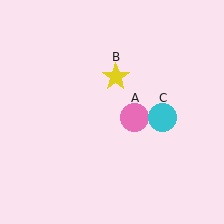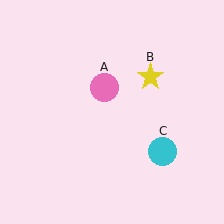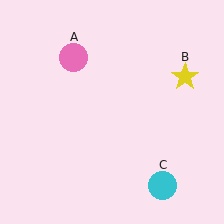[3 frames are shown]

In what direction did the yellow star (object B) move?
The yellow star (object B) moved right.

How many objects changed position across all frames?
3 objects changed position: pink circle (object A), yellow star (object B), cyan circle (object C).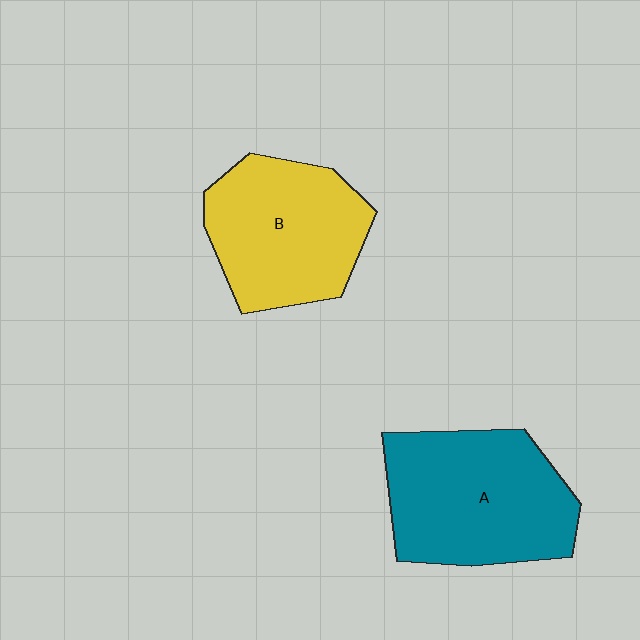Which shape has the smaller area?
Shape B (yellow).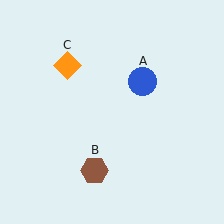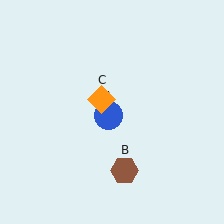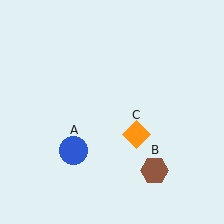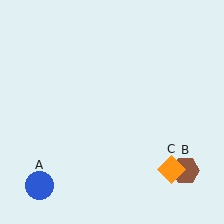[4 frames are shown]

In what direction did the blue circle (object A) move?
The blue circle (object A) moved down and to the left.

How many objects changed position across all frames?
3 objects changed position: blue circle (object A), brown hexagon (object B), orange diamond (object C).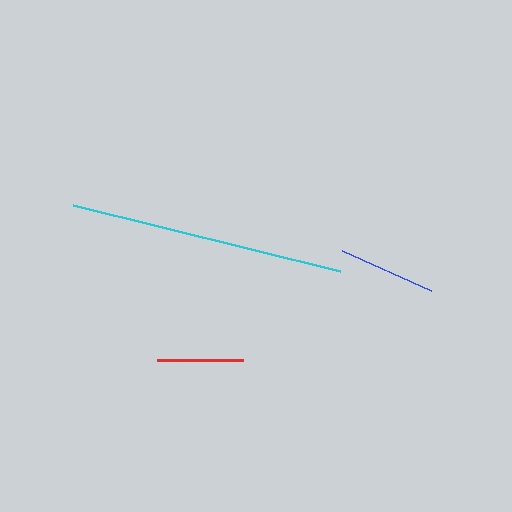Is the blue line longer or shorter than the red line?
The blue line is longer than the red line.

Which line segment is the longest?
The cyan line is the longest at approximately 275 pixels.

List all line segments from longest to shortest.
From longest to shortest: cyan, blue, red.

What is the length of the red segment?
The red segment is approximately 86 pixels long.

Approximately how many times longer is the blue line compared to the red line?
The blue line is approximately 1.1 times the length of the red line.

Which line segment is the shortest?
The red line is the shortest at approximately 86 pixels.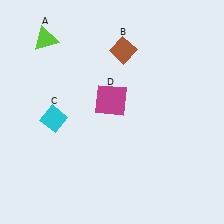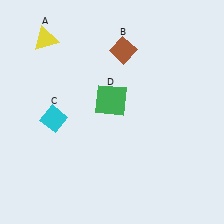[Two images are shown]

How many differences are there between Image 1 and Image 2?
There are 2 differences between the two images.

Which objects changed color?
A changed from lime to yellow. D changed from magenta to green.